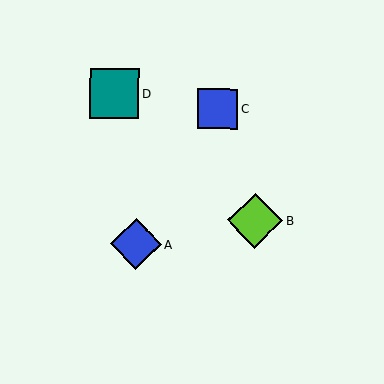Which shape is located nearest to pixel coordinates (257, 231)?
The lime diamond (labeled B) at (255, 221) is nearest to that location.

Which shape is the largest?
The lime diamond (labeled B) is the largest.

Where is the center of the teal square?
The center of the teal square is at (114, 94).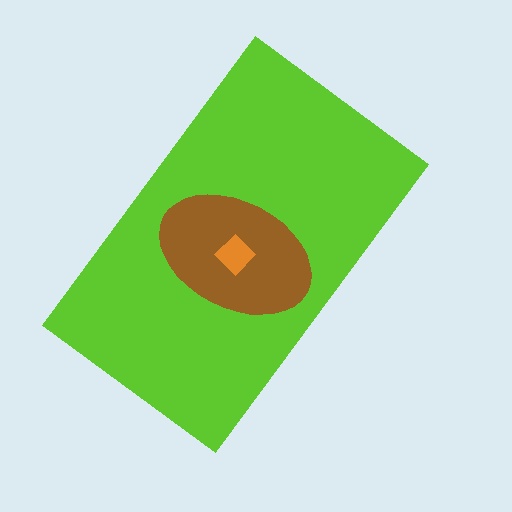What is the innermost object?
The orange diamond.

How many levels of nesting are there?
3.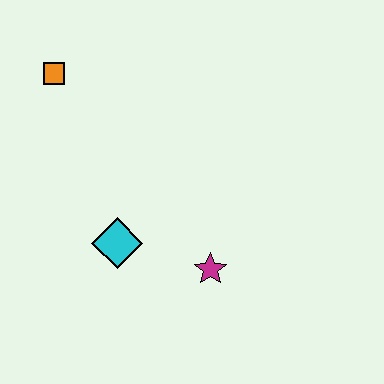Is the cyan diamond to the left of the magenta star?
Yes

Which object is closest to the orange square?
The cyan diamond is closest to the orange square.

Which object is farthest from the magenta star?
The orange square is farthest from the magenta star.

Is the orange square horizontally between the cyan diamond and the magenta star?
No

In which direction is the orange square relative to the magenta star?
The orange square is above the magenta star.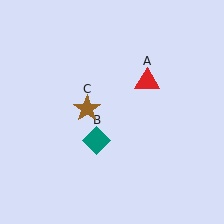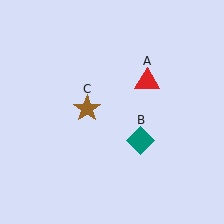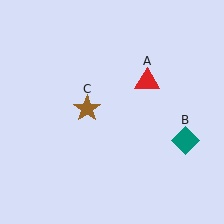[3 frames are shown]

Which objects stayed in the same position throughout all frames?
Red triangle (object A) and brown star (object C) remained stationary.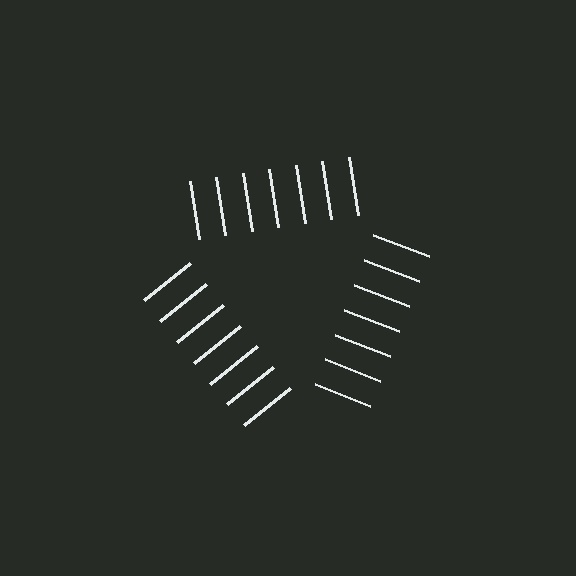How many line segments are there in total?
21 — 7 along each of the 3 edges.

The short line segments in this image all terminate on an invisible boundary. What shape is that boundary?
An illusory triangle — the line segments terminate on its edges but no continuous stroke is drawn.